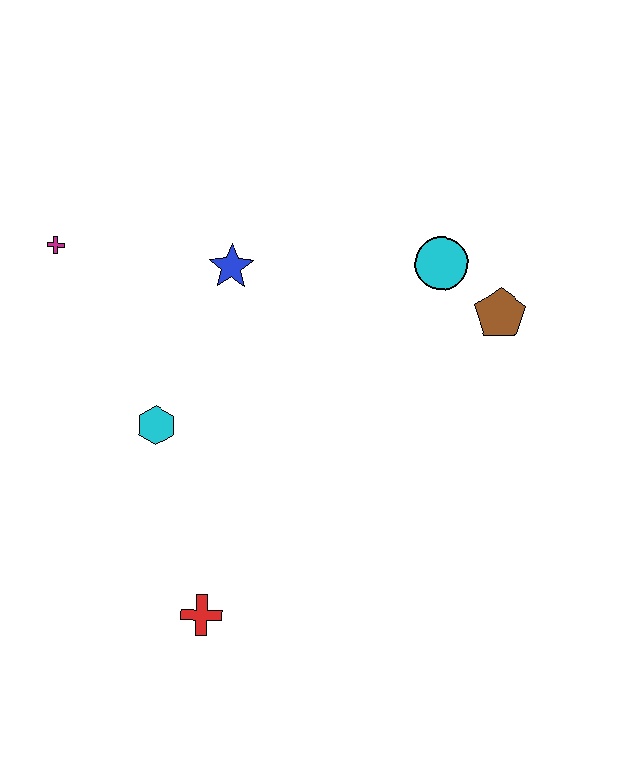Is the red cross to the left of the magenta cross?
No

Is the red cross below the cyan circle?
Yes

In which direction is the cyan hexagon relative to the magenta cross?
The cyan hexagon is below the magenta cross.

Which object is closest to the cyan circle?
The brown pentagon is closest to the cyan circle.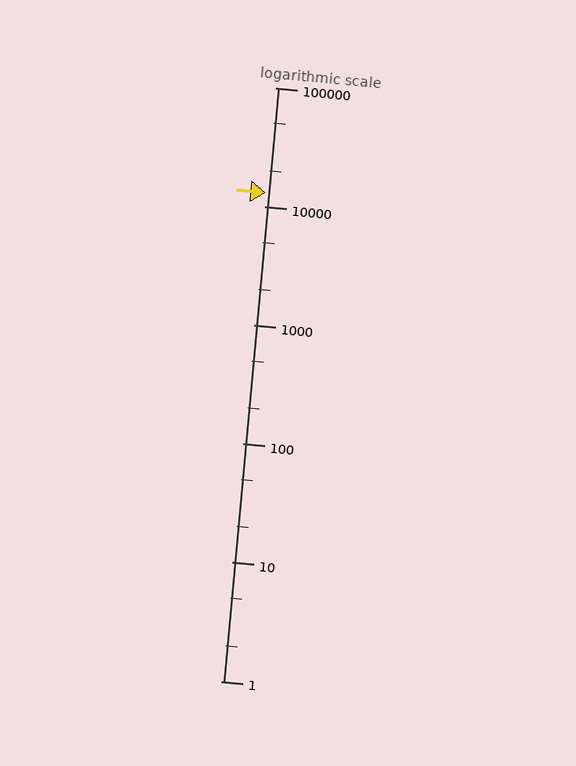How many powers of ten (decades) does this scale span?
The scale spans 5 decades, from 1 to 100000.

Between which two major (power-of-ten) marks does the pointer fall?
The pointer is between 10000 and 100000.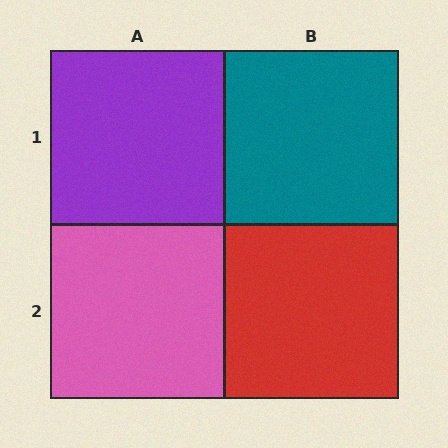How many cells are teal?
1 cell is teal.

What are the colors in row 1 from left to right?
Purple, teal.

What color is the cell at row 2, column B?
Red.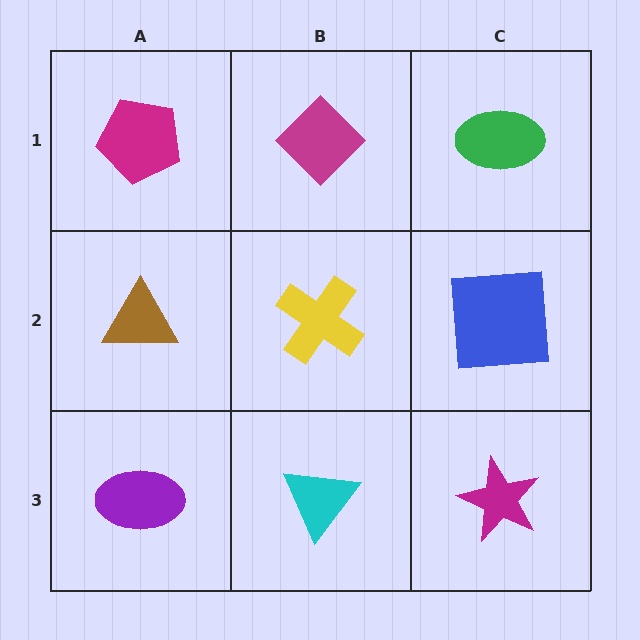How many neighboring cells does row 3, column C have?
2.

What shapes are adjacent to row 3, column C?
A blue square (row 2, column C), a cyan triangle (row 3, column B).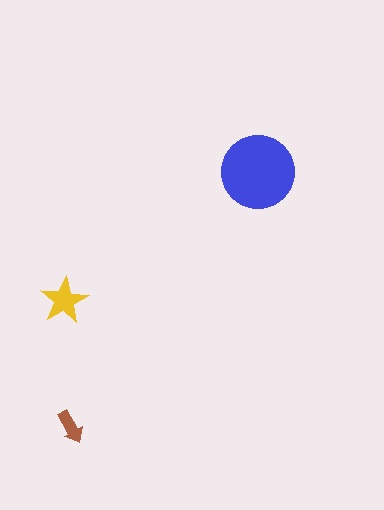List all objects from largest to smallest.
The blue circle, the yellow star, the brown arrow.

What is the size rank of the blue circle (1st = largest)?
1st.